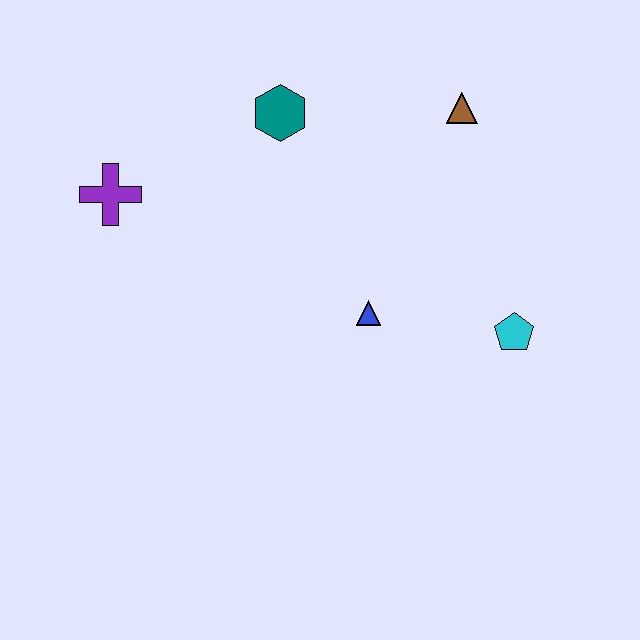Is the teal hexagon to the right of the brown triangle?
No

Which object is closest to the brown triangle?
The teal hexagon is closest to the brown triangle.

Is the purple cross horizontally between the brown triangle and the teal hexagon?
No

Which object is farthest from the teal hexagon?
The cyan pentagon is farthest from the teal hexagon.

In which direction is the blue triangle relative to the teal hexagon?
The blue triangle is below the teal hexagon.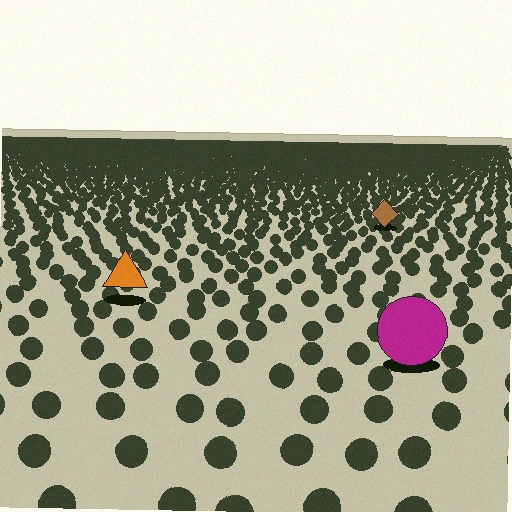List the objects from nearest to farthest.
From nearest to farthest: the magenta circle, the orange triangle, the brown diamond.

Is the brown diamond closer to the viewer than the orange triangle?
No. The orange triangle is closer — you can tell from the texture gradient: the ground texture is coarser near it.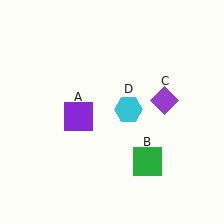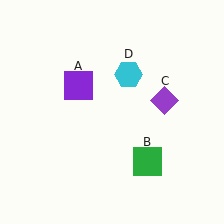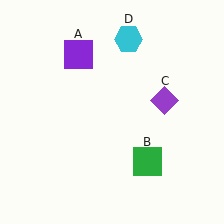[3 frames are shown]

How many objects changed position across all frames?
2 objects changed position: purple square (object A), cyan hexagon (object D).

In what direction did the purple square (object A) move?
The purple square (object A) moved up.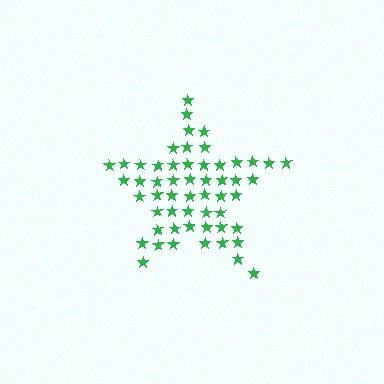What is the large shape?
The large shape is a star.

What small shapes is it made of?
It is made of small stars.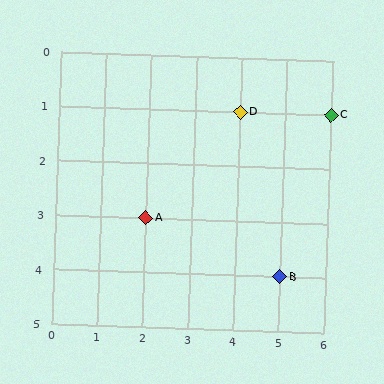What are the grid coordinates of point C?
Point C is at grid coordinates (6, 1).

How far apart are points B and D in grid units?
Points B and D are 1 column and 3 rows apart (about 3.2 grid units diagonally).